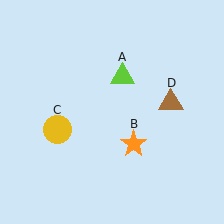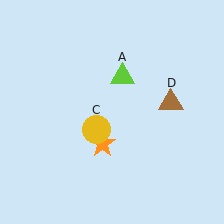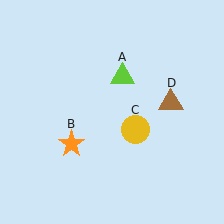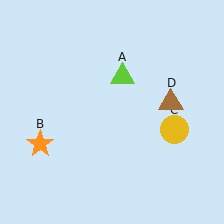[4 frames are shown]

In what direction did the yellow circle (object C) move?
The yellow circle (object C) moved right.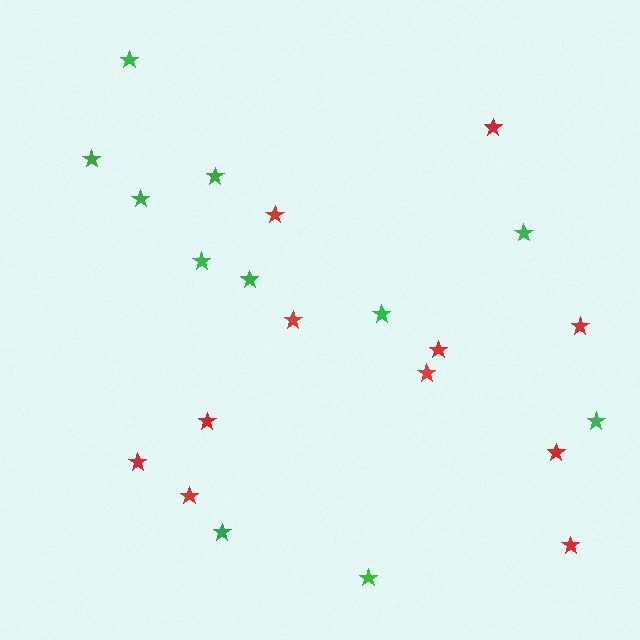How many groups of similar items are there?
There are 2 groups: one group of green stars (11) and one group of red stars (11).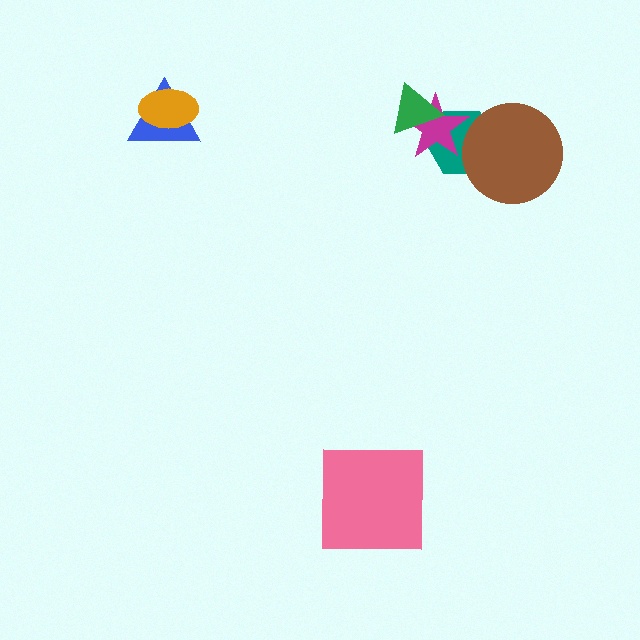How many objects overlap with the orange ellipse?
1 object overlaps with the orange ellipse.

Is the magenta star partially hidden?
Yes, it is partially covered by another shape.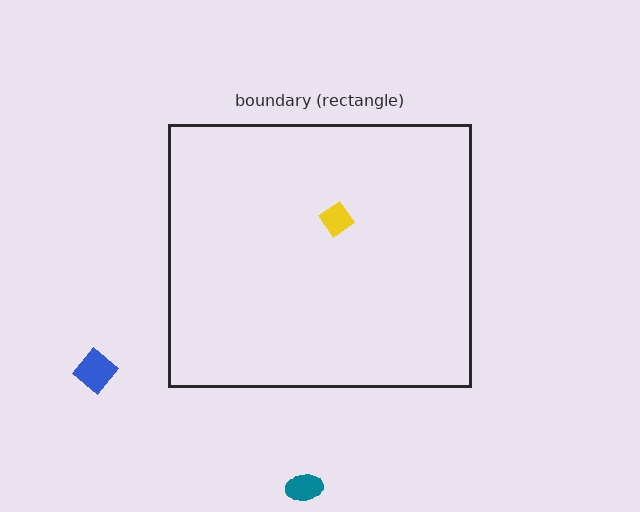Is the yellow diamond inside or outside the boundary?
Inside.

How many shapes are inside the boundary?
1 inside, 2 outside.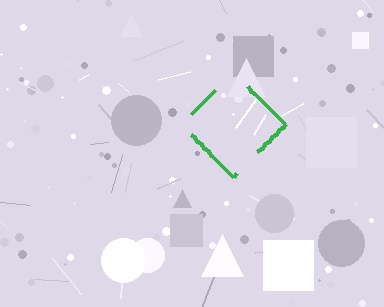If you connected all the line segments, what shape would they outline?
They would outline a diamond.